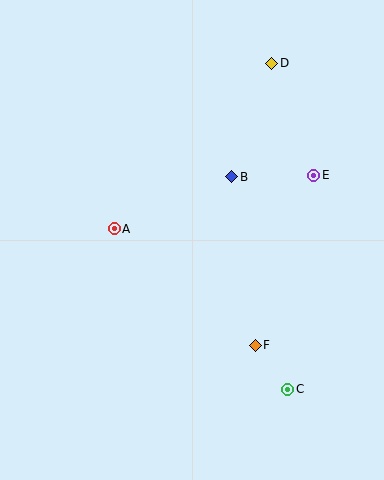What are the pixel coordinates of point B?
Point B is at (232, 177).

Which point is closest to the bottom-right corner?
Point C is closest to the bottom-right corner.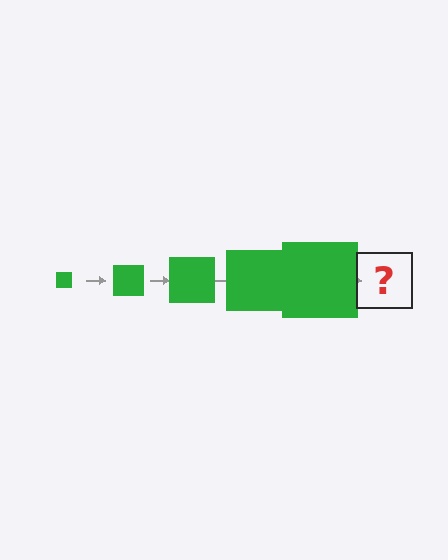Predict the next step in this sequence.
The next step is a green square, larger than the previous one.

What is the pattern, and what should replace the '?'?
The pattern is that the square gets progressively larger each step. The '?' should be a green square, larger than the previous one.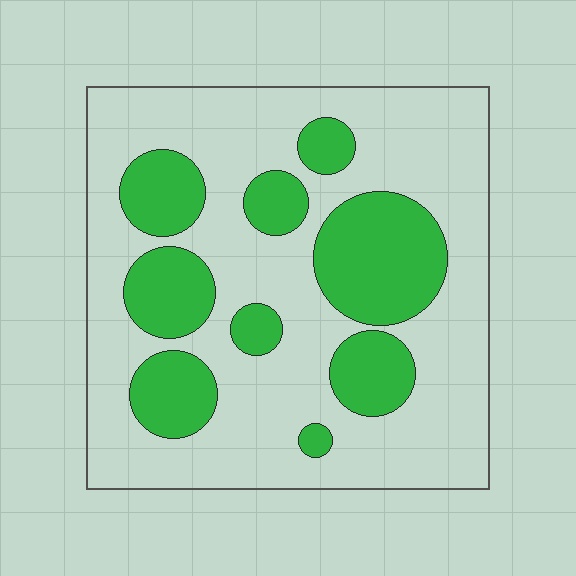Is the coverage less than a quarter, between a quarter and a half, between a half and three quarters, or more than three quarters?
Between a quarter and a half.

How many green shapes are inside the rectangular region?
9.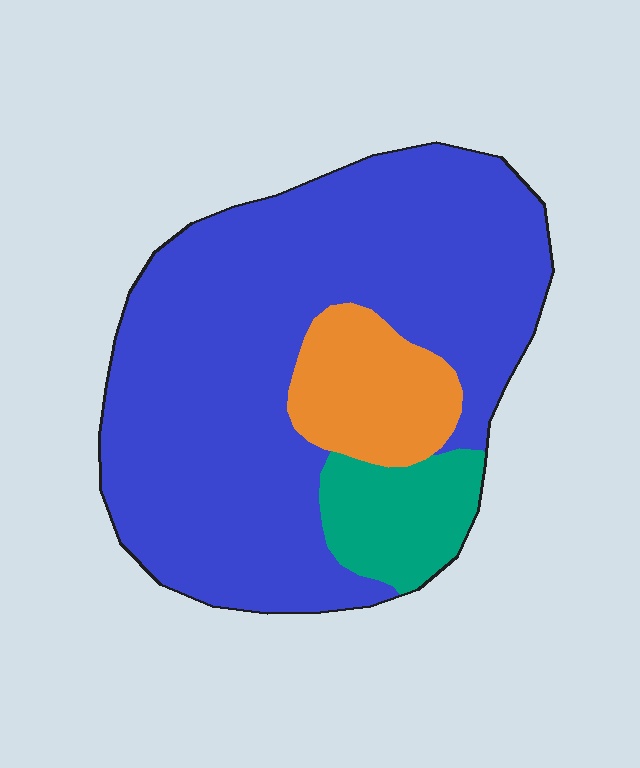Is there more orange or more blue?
Blue.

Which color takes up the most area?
Blue, at roughly 75%.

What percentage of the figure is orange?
Orange takes up about one eighth (1/8) of the figure.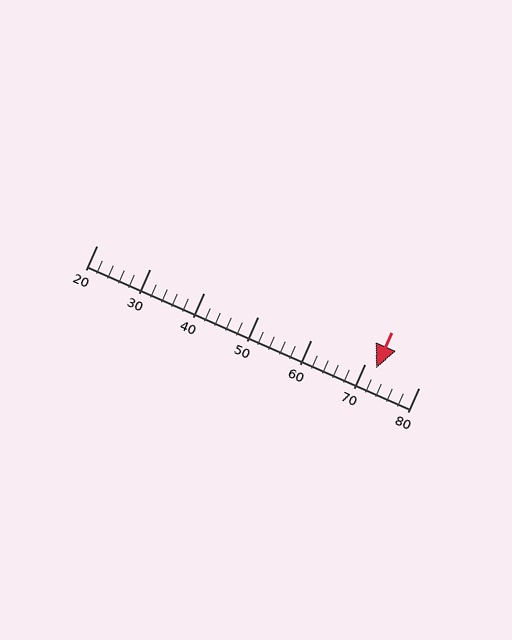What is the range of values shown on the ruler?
The ruler shows values from 20 to 80.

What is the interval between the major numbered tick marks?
The major tick marks are spaced 10 units apart.